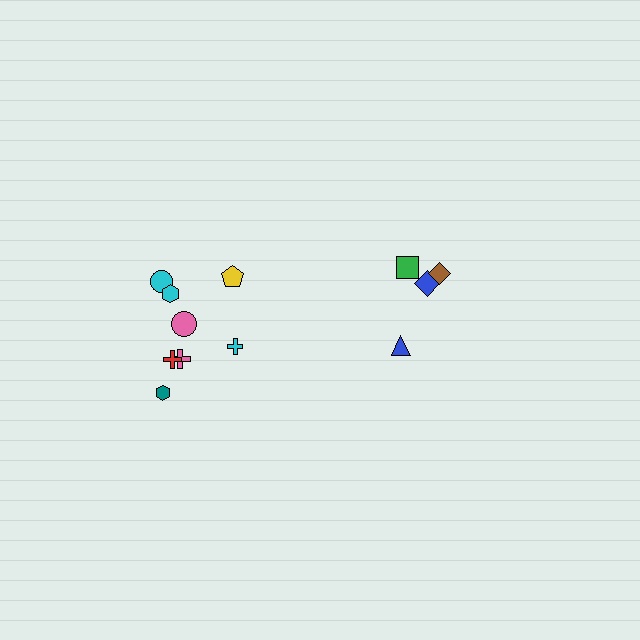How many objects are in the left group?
There are 8 objects.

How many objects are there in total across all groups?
There are 12 objects.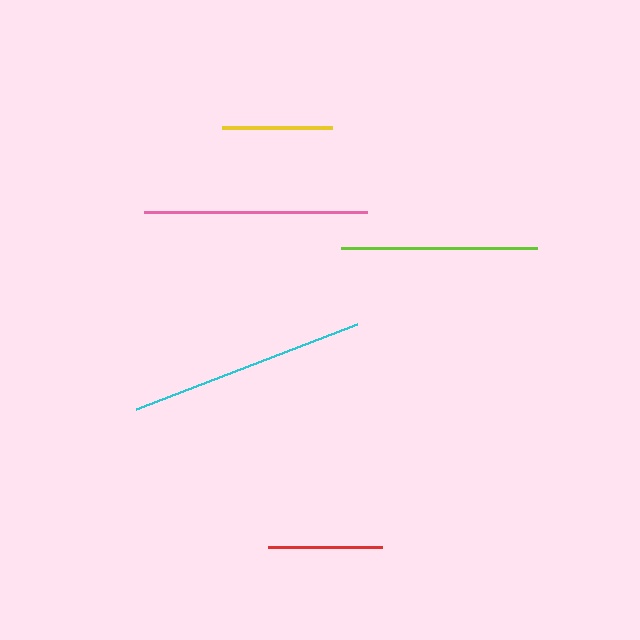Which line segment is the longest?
The cyan line is the longest at approximately 236 pixels.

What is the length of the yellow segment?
The yellow segment is approximately 110 pixels long.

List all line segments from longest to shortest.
From longest to shortest: cyan, pink, lime, red, yellow.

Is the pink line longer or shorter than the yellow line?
The pink line is longer than the yellow line.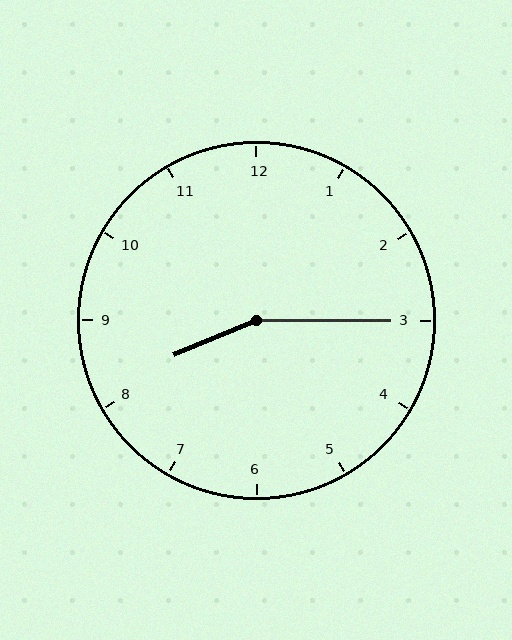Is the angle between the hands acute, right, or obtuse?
It is obtuse.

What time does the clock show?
8:15.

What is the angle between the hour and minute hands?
Approximately 158 degrees.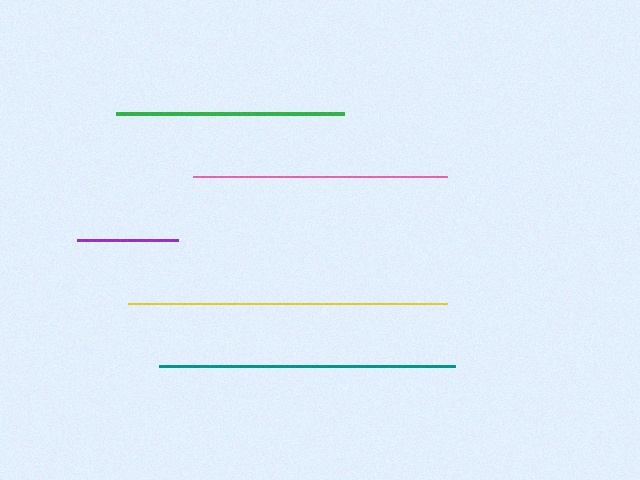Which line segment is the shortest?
The purple line is the shortest at approximately 100 pixels.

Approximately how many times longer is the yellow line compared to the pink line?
The yellow line is approximately 1.3 times the length of the pink line.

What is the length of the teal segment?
The teal segment is approximately 296 pixels long.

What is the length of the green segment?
The green segment is approximately 228 pixels long.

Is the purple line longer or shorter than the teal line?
The teal line is longer than the purple line.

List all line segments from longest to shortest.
From longest to shortest: yellow, teal, pink, green, purple.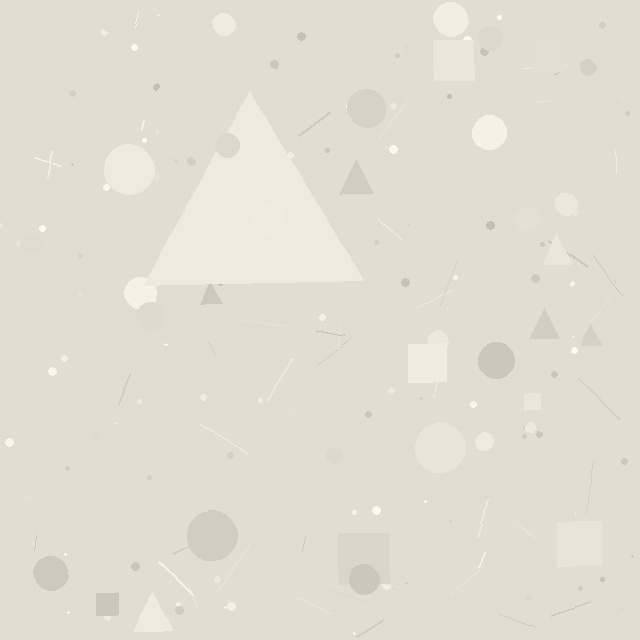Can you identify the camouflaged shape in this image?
The camouflaged shape is a triangle.